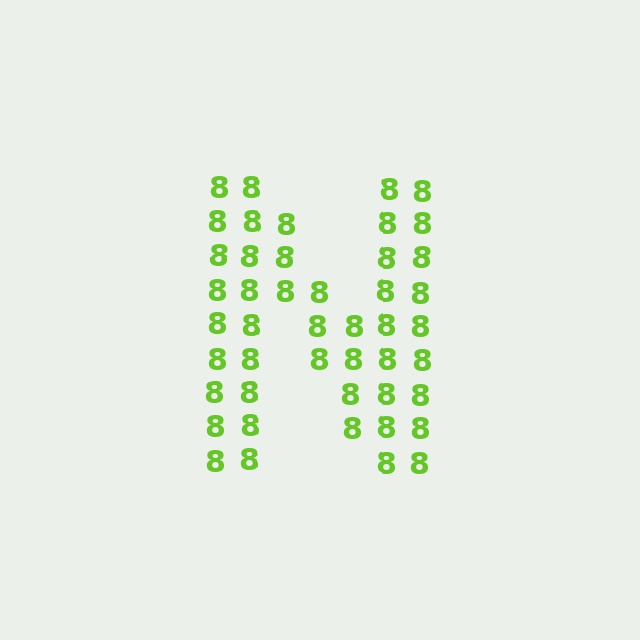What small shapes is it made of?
It is made of small digit 8's.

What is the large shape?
The large shape is the letter N.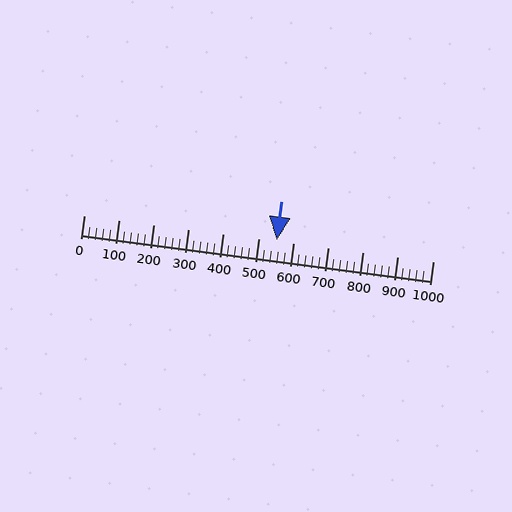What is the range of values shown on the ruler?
The ruler shows values from 0 to 1000.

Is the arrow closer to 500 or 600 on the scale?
The arrow is closer to 600.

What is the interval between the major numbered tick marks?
The major tick marks are spaced 100 units apart.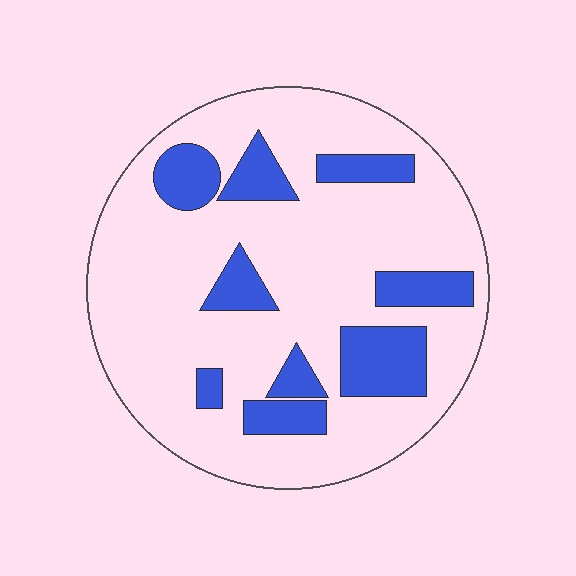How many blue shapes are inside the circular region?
9.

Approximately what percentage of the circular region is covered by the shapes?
Approximately 20%.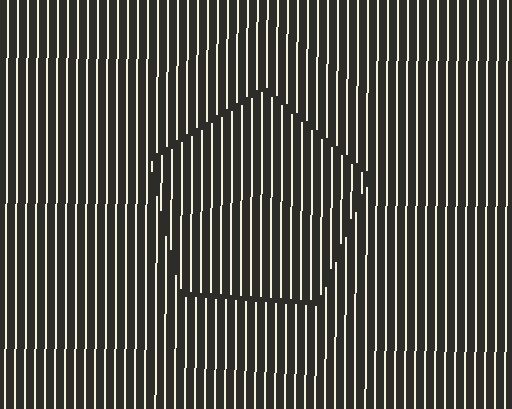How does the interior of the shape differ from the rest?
The interior of the shape contains the same grating, shifted by half a period — the contour is defined by the phase discontinuity where line-ends from the inner and outer gratings abut.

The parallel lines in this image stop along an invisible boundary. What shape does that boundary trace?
An illusory pentagon. The interior of the shape contains the same grating, shifted by half a period — the contour is defined by the phase discontinuity where line-ends from the inner and outer gratings abut.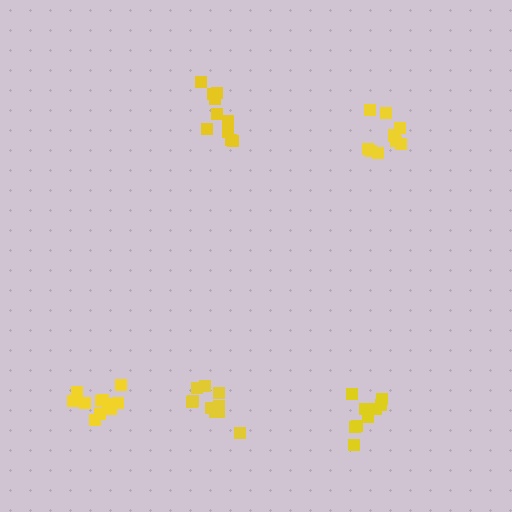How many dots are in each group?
Group 1: 10 dots, Group 2: 12 dots, Group 3: 10 dots, Group 4: 9 dots, Group 5: 9 dots (50 total).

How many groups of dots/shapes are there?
There are 5 groups.